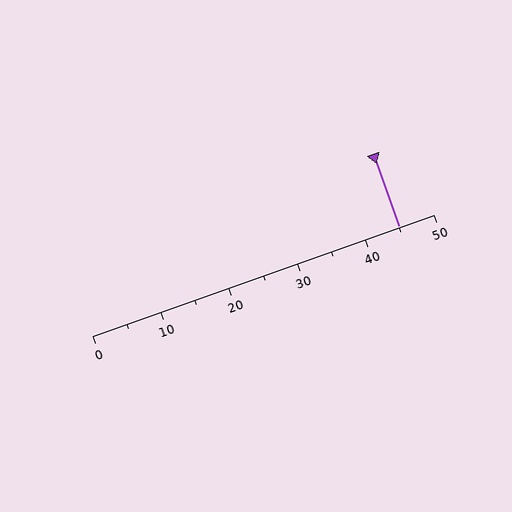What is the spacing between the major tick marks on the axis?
The major ticks are spaced 10 apart.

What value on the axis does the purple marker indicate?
The marker indicates approximately 45.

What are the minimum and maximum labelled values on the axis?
The axis runs from 0 to 50.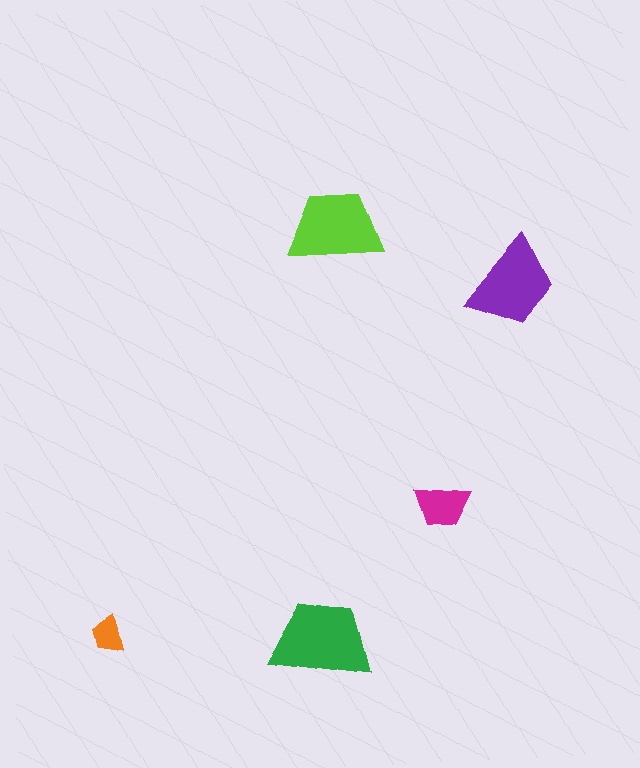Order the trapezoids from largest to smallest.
the green one, the lime one, the purple one, the magenta one, the orange one.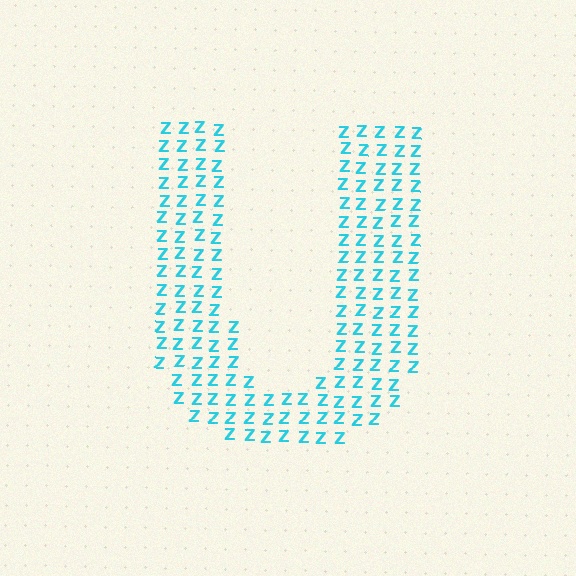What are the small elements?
The small elements are letter Z's.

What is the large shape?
The large shape is the letter U.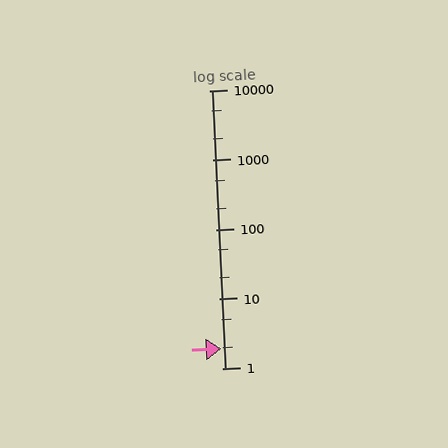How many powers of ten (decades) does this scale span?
The scale spans 4 decades, from 1 to 10000.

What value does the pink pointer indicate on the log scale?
The pointer indicates approximately 1.9.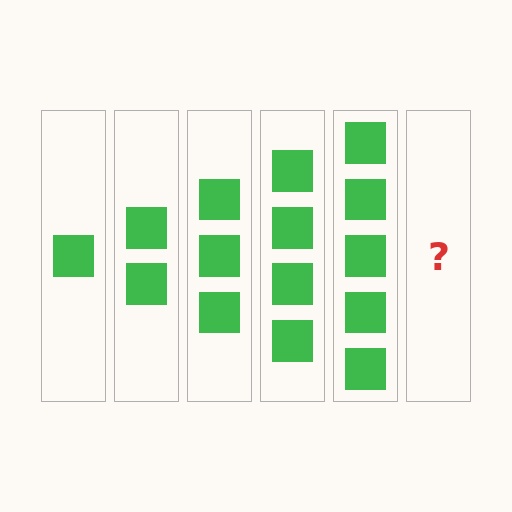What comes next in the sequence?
The next element should be 6 squares.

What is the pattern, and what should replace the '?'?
The pattern is that each step adds one more square. The '?' should be 6 squares.